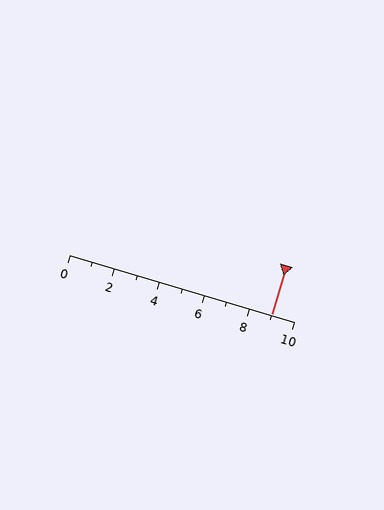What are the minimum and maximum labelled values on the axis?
The axis runs from 0 to 10.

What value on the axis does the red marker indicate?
The marker indicates approximately 9.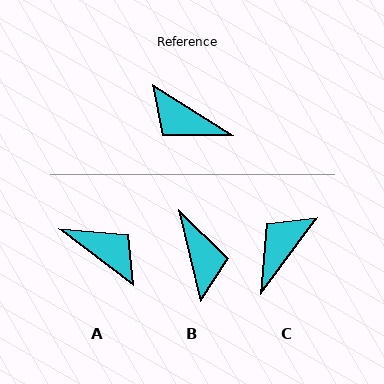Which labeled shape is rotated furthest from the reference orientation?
A, about 175 degrees away.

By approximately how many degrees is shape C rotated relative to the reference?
Approximately 95 degrees clockwise.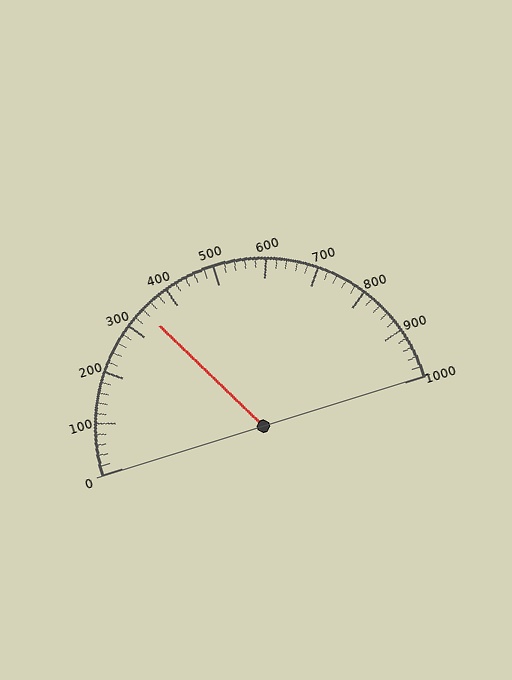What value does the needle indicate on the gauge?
The needle indicates approximately 340.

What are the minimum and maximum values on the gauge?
The gauge ranges from 0 to 1000.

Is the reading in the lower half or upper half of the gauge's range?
The reading is in the lower half of the range (0 to 1000).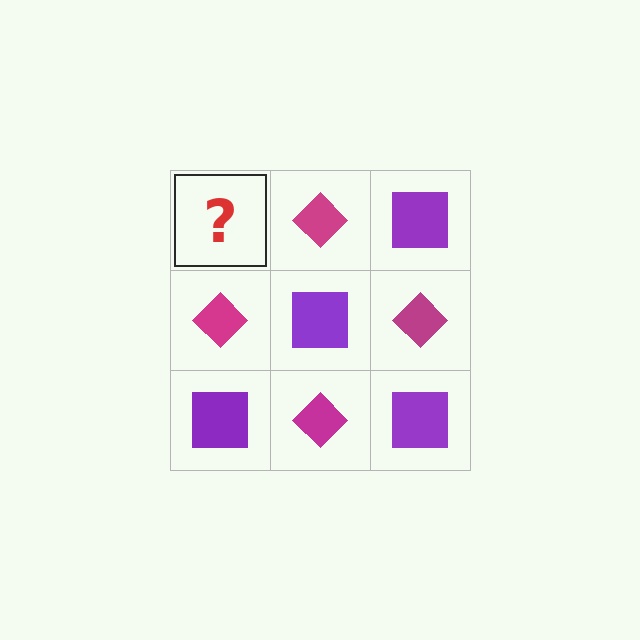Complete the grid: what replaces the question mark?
The question mark should be replaced with a purple square.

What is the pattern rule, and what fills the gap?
The rule is that it alternates purple square and magenta diamond in a checkerboard pattern. The gap should be filled with a purple square.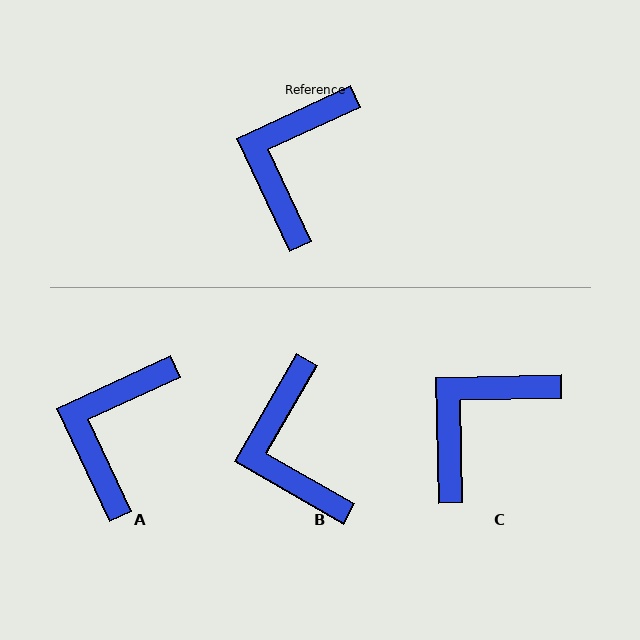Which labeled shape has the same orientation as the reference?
A.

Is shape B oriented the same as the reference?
No, it is off by about 35 degrees.